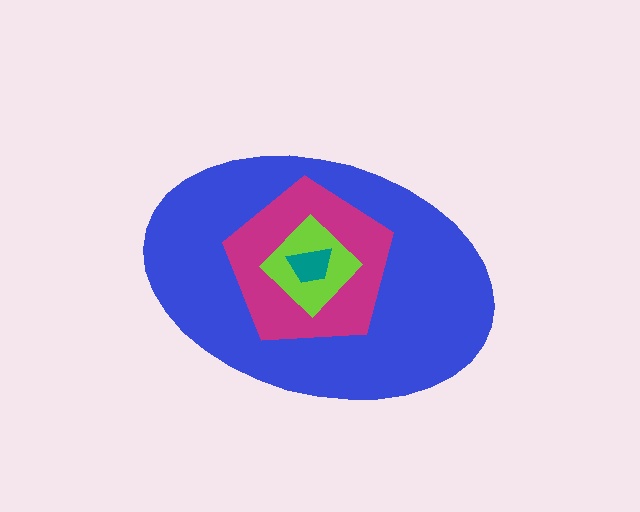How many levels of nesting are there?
4.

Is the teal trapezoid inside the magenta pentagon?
Yes.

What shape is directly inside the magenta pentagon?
The lime diamond.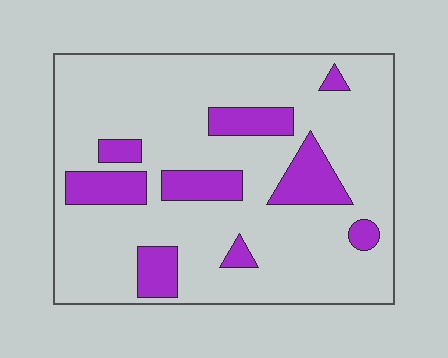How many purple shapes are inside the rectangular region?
9.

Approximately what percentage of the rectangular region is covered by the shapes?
Approximately 20%.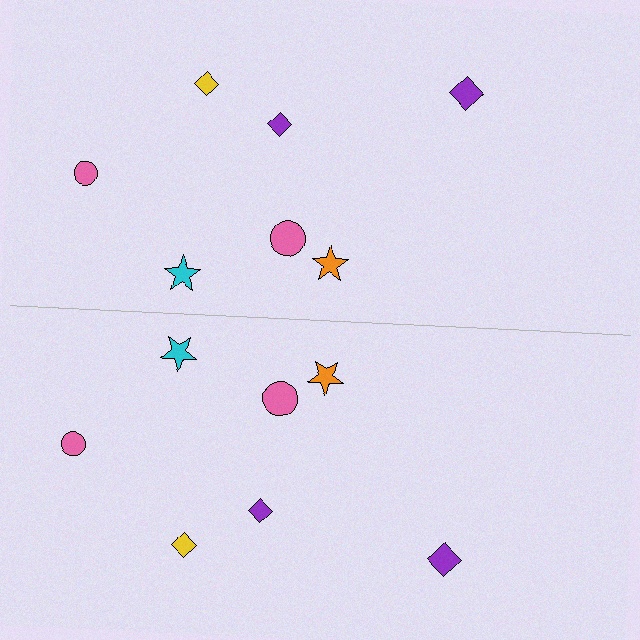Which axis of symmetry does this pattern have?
The pattern has a horizontal axis of symmetry running through the center of the image.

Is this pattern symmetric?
Yes, this pattern has bilateral (reflection) symmetry.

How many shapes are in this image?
There are 14 shapes in this image.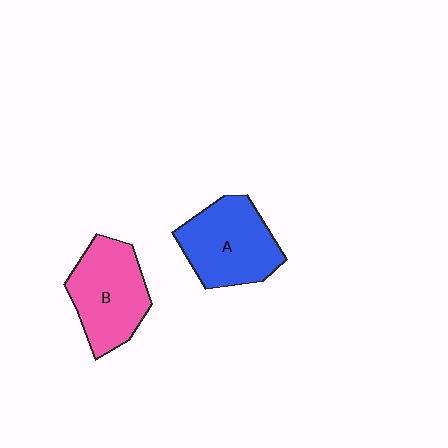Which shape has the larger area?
Shape A (blue).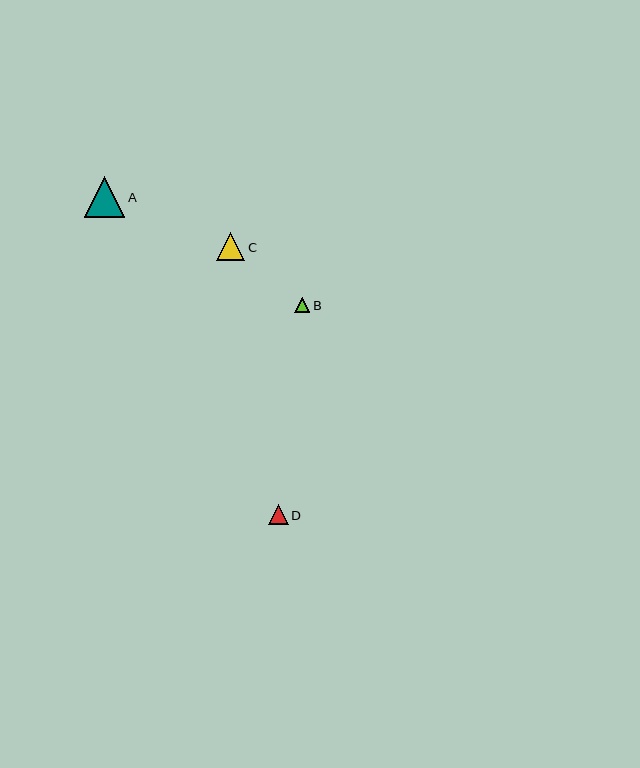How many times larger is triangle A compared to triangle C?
Triangle A is approximately 1.4 times the size of triangle C.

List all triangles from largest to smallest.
From largest to smallest: A, C, D, B.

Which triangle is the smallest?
Triangle B is the smallest with a size of approximately 15 pixels.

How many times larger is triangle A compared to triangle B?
Triangle A is approximately 2.7 times the size of triangle B.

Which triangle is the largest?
Triangle A is the largest with a size of approximately 41 pixels.